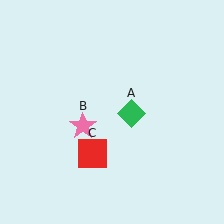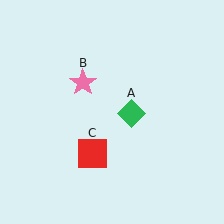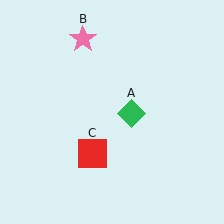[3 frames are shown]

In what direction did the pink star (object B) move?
The pink star (object B) moved up.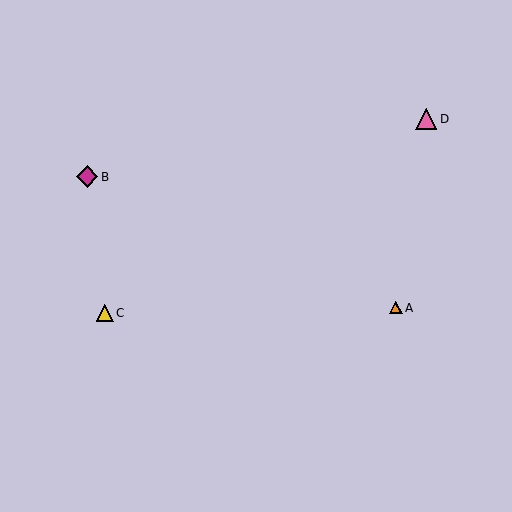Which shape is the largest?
The magenta diamond (labeled B) is the largest.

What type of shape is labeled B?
Shape B is a magenta diamond.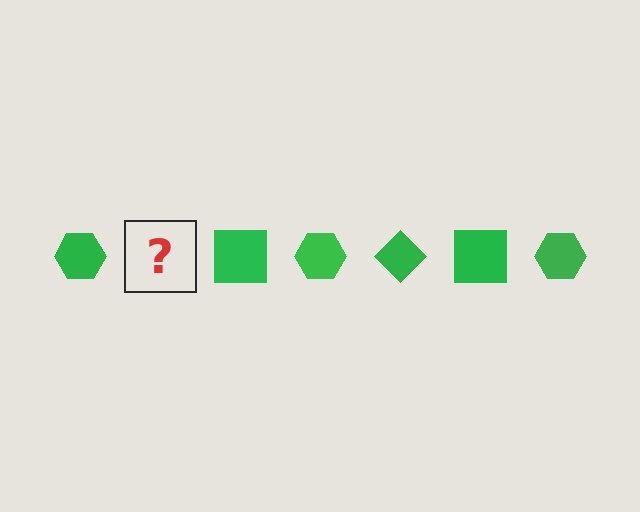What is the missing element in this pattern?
The missing element is a green diamond.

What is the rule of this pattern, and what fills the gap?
The rule is that the pattern cycles through hexagon, diamond, square shapes in green. The gap should be filled with a green diamond.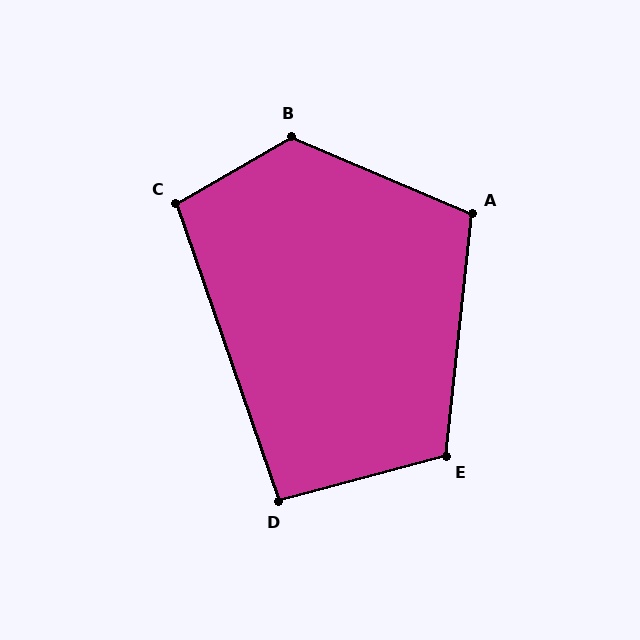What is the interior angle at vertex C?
Approximately 101 degrees (obtuse).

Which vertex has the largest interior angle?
B, at approximately 127 degrees.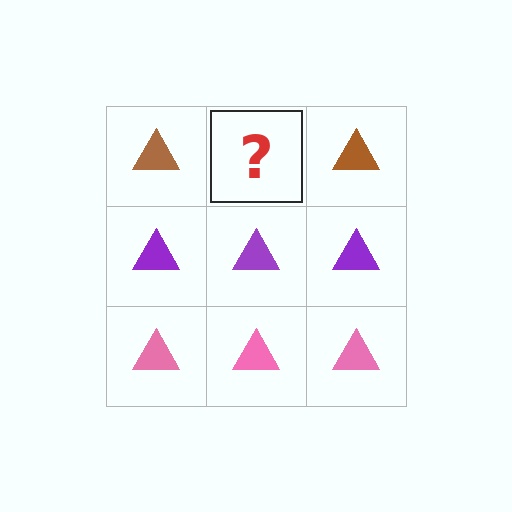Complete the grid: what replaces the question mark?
The question mark should be replaced with a brown triangle.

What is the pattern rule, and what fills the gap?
The rule is that each row has a consistent color. The gap should be filled with a brown triangle.